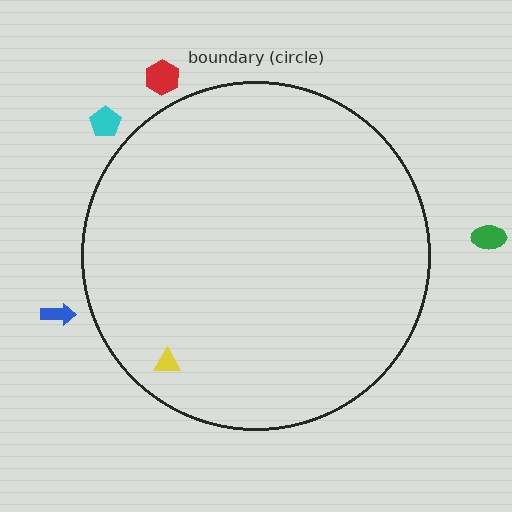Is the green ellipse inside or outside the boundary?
Outside.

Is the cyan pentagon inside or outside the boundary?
Outside.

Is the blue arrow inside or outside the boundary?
Outside.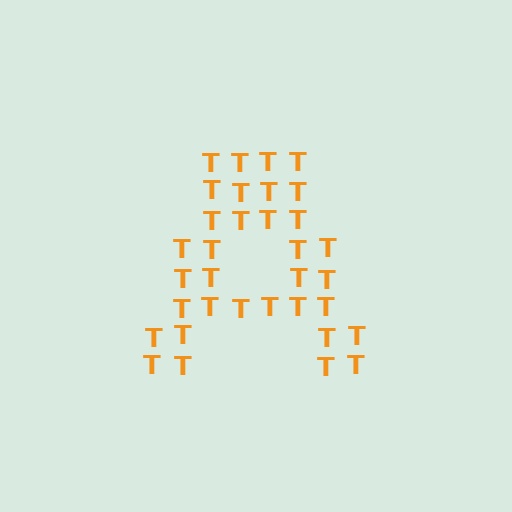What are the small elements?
The small elements are letter T's.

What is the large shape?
The large shape is the letter A.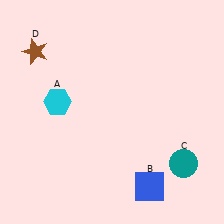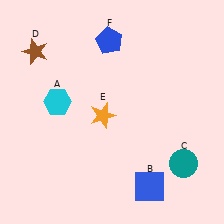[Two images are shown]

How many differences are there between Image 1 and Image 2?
There are 2 differences between the two images.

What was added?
An orange star (E), a blue pentagon (F) were added in Image 2.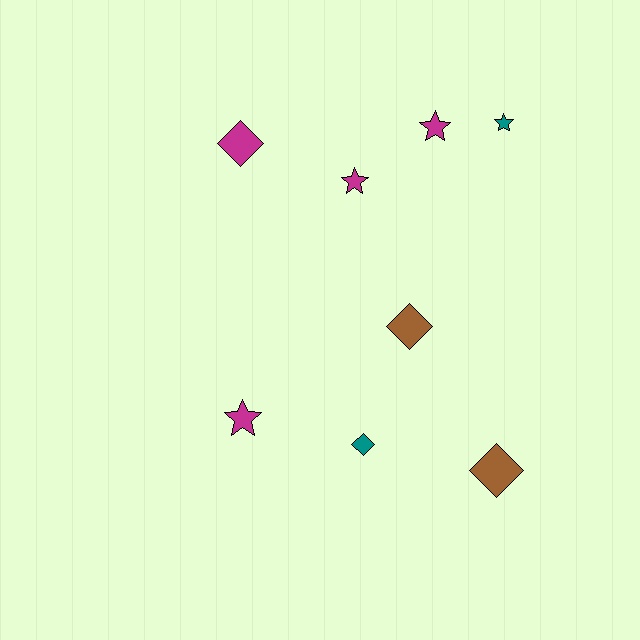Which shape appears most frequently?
Star, with 4 objects.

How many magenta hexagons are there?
There are no magenta hexagons.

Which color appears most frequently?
Magenta, with 4 objects.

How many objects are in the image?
There are 8 objects.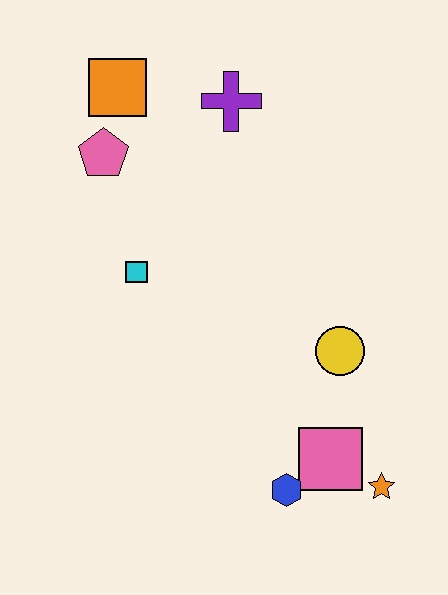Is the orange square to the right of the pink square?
No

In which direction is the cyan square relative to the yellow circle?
The cyan square is to the left of the yellow circle.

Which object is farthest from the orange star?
The orange square is farthest from the orange star.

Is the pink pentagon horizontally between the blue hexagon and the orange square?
No